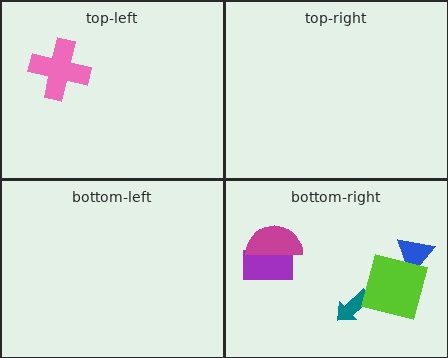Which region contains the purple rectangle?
The bottom-right region.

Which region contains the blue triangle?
The bottom-right region.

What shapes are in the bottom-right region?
The teal arrow, the blue triangle, the purple rectangle, the lime square, the magenta semicircle.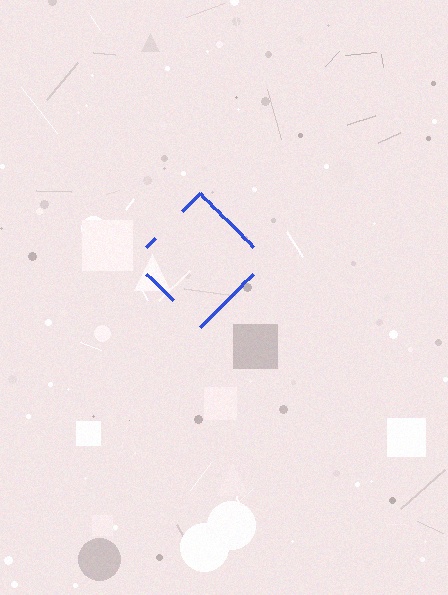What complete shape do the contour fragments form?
The contour fragments form a diamond.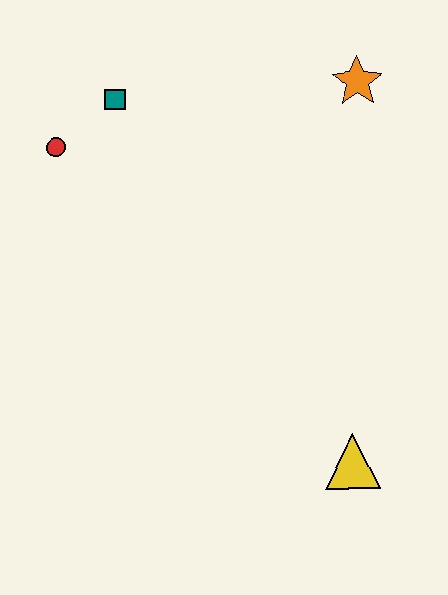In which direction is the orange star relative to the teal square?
The orange star is to the right of the teal square.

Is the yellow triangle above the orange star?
No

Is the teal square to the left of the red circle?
No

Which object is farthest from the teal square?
The yellow triangle is farthest from the teal square.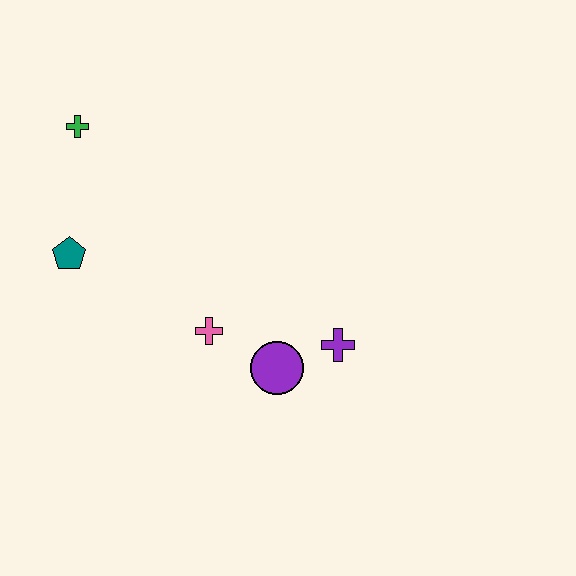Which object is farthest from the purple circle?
The green cross is farthest from the purple circle.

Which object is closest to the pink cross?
The purple circle is closest to the pink cross.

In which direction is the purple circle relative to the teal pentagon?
The purple circle is to the right of the teal pentagon.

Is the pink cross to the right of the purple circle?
No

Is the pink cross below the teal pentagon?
Yes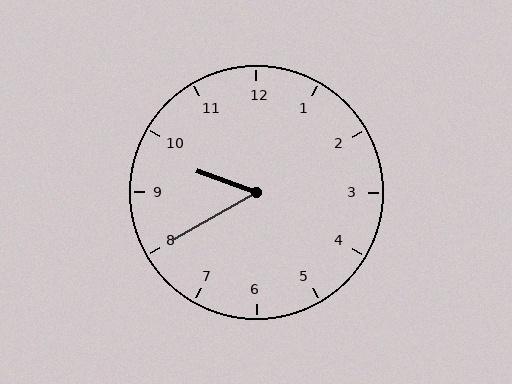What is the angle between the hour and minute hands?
Approximately 50 degrees.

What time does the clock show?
9:40.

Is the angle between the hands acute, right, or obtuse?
It is acute.